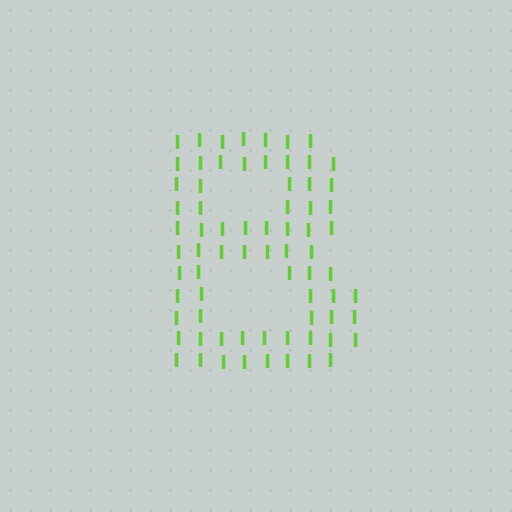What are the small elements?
The small elements are letter I's.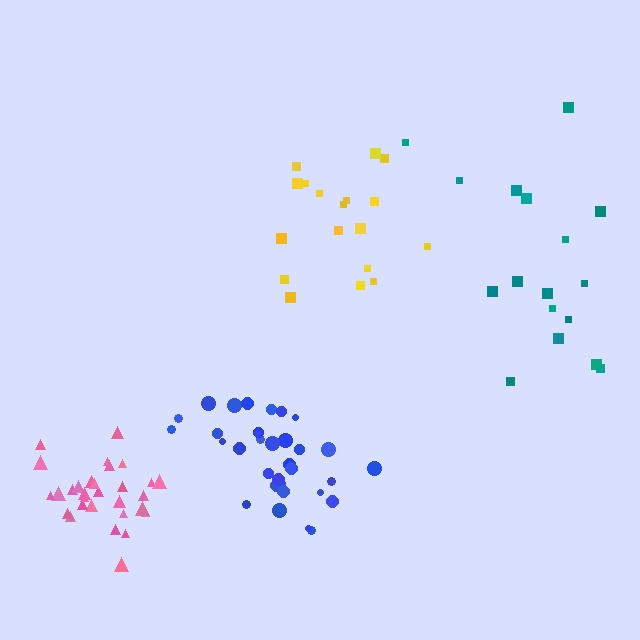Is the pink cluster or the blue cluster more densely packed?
Blue.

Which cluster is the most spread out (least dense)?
Teal.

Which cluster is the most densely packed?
Blue.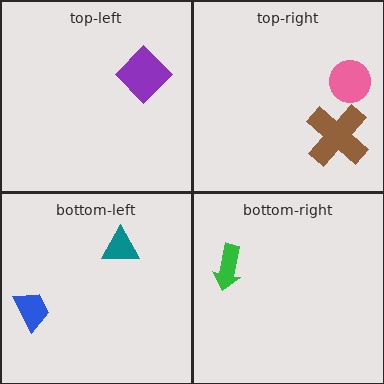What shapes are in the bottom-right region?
The green arrow.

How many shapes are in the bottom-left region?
2.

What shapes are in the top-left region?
The purple diamond.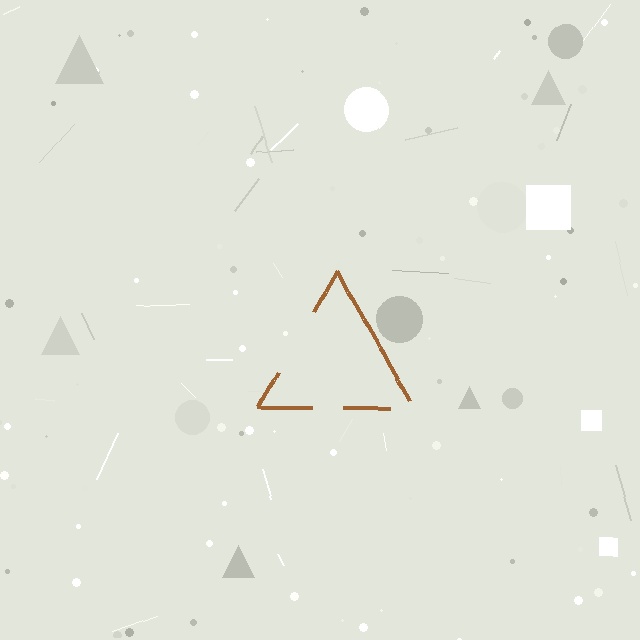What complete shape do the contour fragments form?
The contour fragments form a triangle.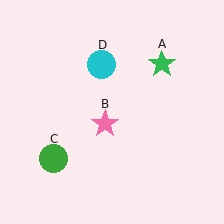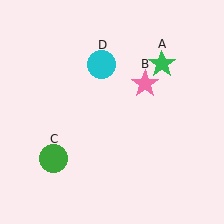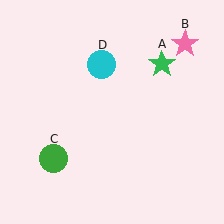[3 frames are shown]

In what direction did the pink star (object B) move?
The pink star (object B) moved up and to the right.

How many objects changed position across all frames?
1 object changed position: pink star (object B).